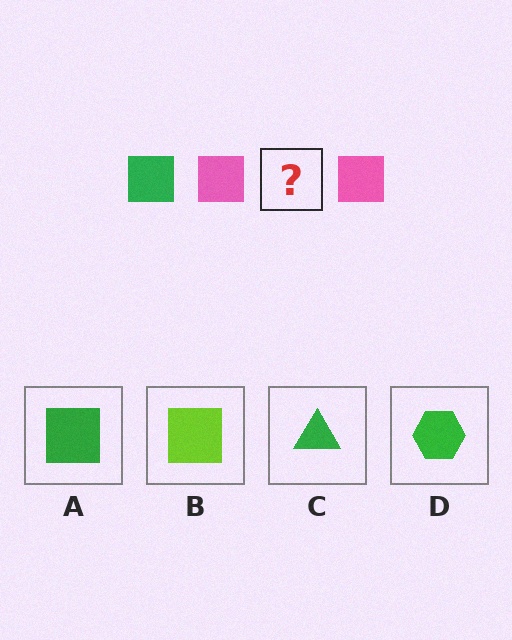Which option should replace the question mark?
Option A.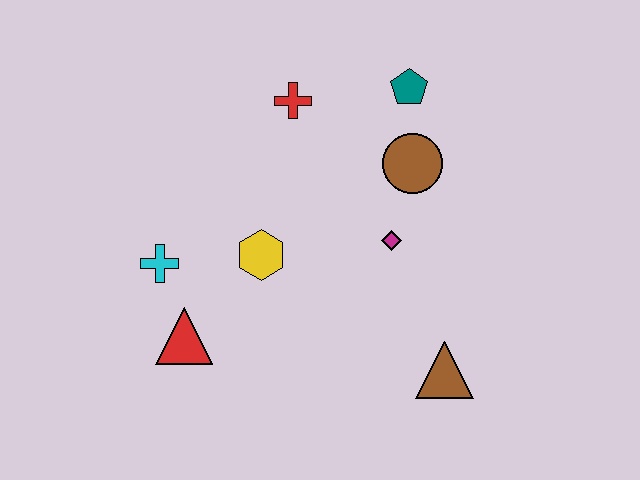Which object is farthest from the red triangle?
The teal pentagon is farthest from the red triangle.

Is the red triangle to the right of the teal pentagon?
No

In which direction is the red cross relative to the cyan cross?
The red cross is above the cyan cross.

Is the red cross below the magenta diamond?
No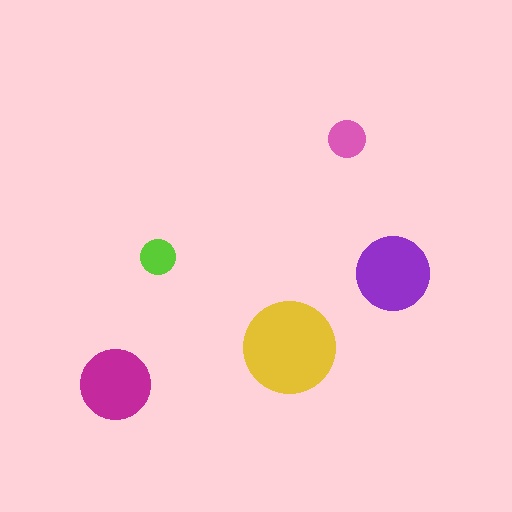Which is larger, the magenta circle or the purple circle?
The purple one.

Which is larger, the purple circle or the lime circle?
The purple one.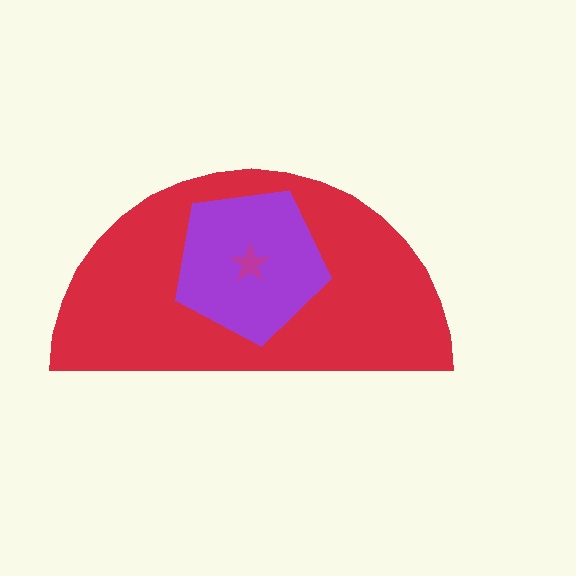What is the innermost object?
The magenta star.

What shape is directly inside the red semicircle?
The purple pentagon.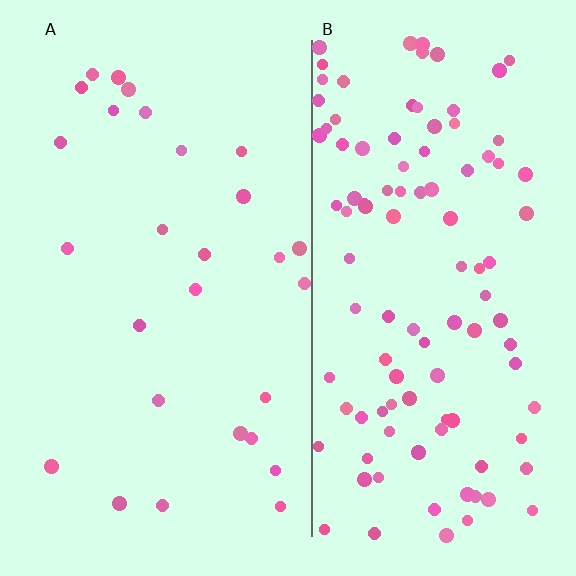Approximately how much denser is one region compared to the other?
Approximately 3.9× — region B over region A.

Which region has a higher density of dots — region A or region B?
B (the right).